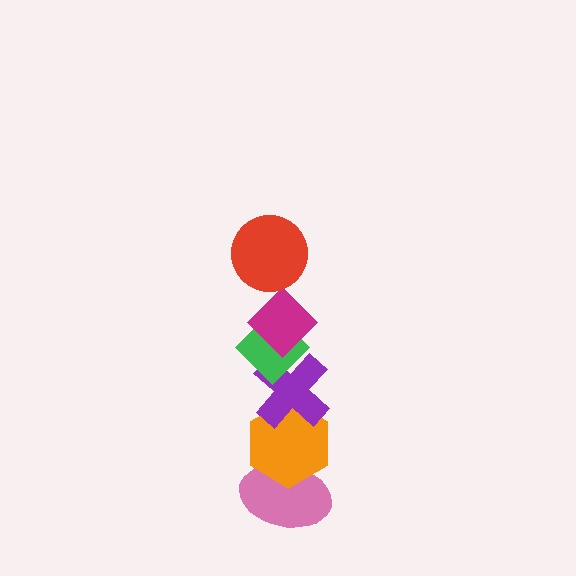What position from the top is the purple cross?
The purple cross is 4th from the top.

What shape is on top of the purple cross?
The green diamond is on top of the purple cross.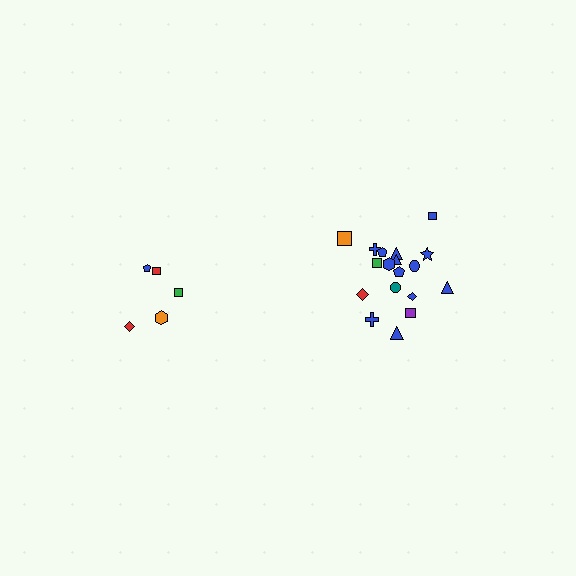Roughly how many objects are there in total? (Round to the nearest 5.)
Roughly 25 objects in total.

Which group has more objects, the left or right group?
The right group.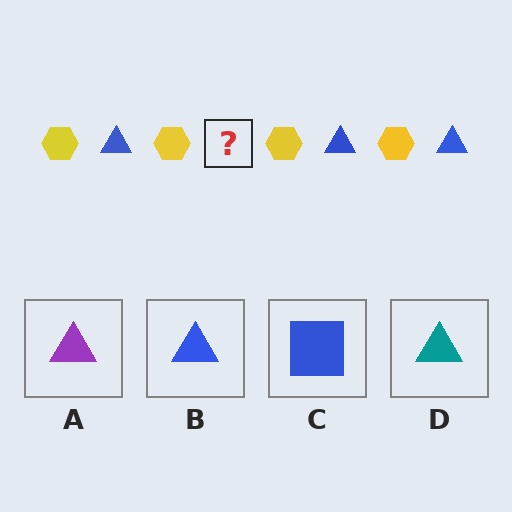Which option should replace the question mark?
Option B.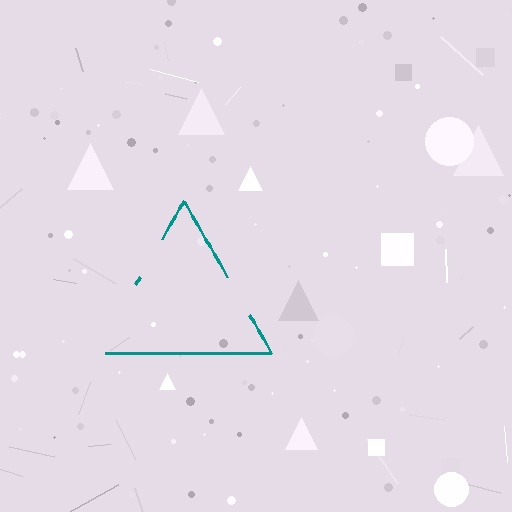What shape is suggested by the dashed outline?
The dashed outline suggests a triangle.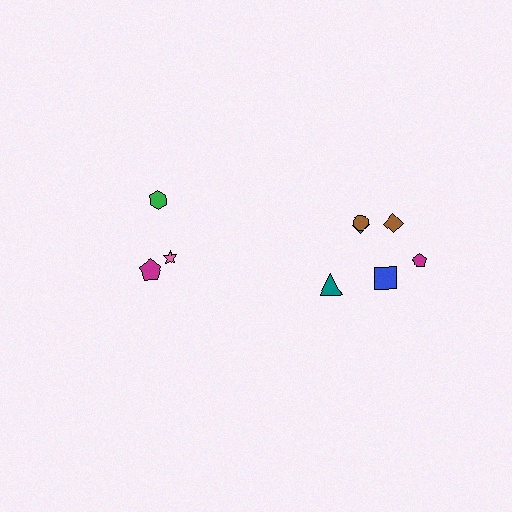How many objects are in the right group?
There are 6 objects.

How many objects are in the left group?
There are 3 objects.